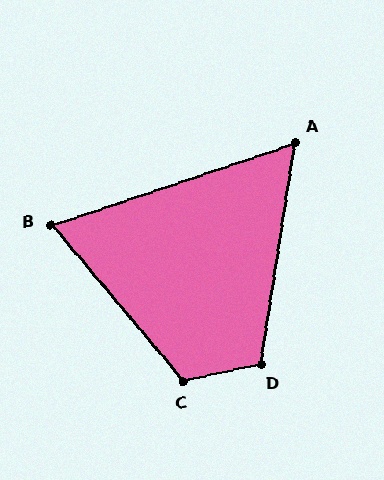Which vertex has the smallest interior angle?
A, at approximately 63 degrees.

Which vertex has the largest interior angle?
C, at approximately 117 degrees.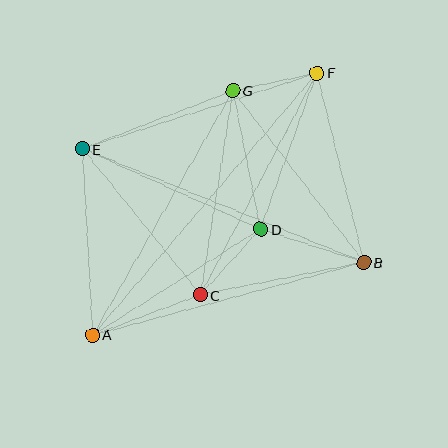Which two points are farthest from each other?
Points A and F are farthest from each other.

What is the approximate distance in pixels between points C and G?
The distance between C and G is approximately 207 pixels.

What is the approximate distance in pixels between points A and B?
The distance between A and B is approximately 281 pixels.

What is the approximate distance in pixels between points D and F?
The distance between D and F is approximately 166 pixels.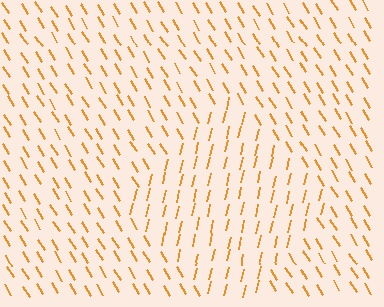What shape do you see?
I see a diamond.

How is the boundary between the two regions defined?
The boundary is defined purely by a change in line orientation (approximately 45 degrees difference). All lines are the same color and thickness.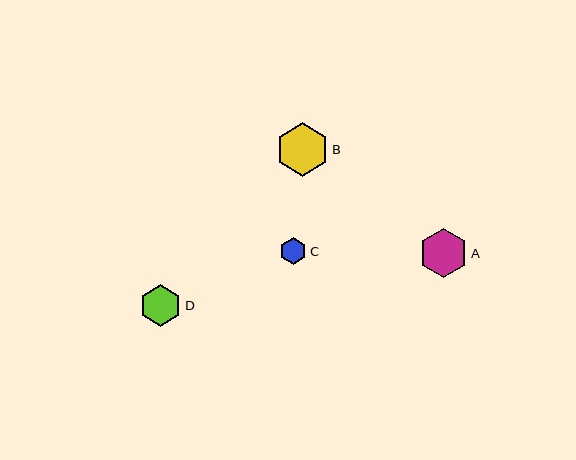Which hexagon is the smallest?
Hexagon C is the smallest with a size of approximately 27 pixels.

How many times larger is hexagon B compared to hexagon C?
Hexagon B is approximately 2.0 times the size of hexagon C.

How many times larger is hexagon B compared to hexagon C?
Hexagon B is approximately 2.0 times the size of hexagon C.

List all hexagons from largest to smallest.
From largest to smallest: B, A, D, C.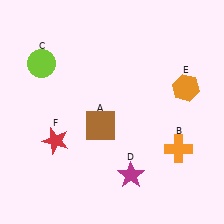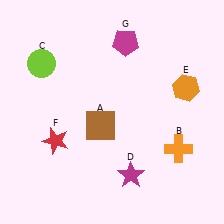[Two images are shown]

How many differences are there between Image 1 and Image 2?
There is 1 difference between the two images.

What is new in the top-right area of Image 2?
A magenta pentagon (G) was added in the top-right area of Image 2.